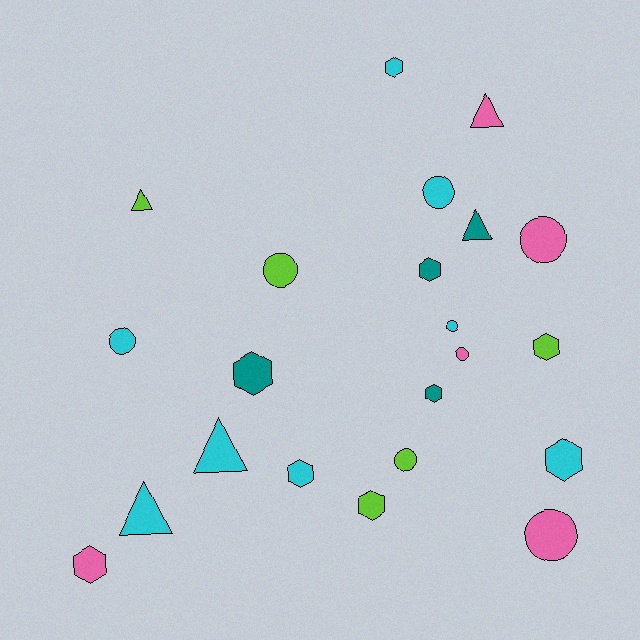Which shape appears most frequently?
Hexagon, with 9 objects.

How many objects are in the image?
There are 22 objects.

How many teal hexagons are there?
There are 3 teal hexagons.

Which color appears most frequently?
Cyan, with 8 objects.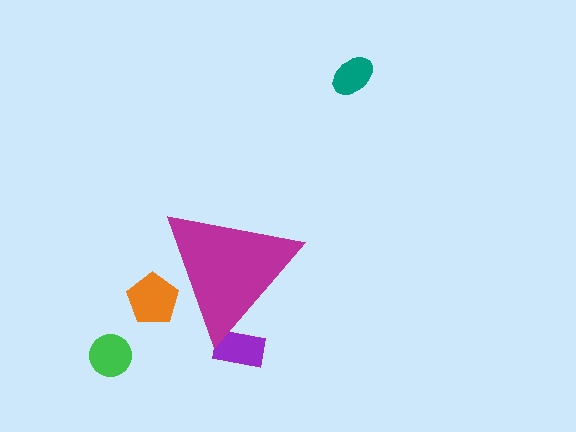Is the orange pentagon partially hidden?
Yes, the orange pentagon is partially hidden behind the magenta triangle.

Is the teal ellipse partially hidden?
No, the teal ellipse is fully visible.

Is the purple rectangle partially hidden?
Yes, the purple rectangle is partially hidden behind the magenta triangle.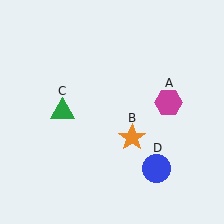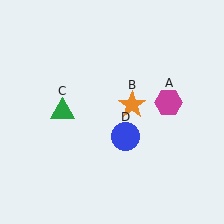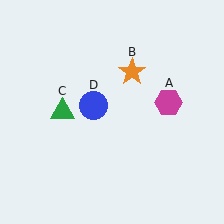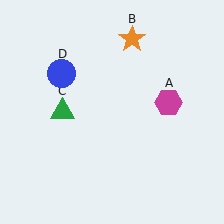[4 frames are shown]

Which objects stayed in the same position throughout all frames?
Magenta hexagon (object A) and green triangle (object C) remained stationary.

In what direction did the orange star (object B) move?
The orange star (object B) moved up.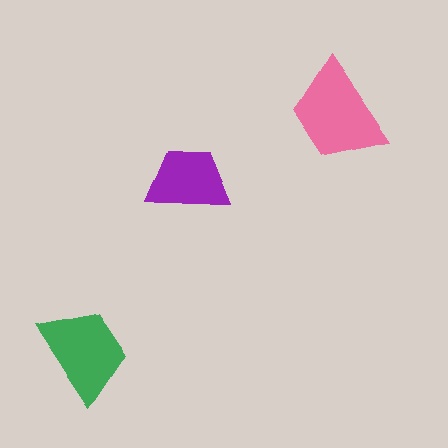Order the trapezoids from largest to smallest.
the pink one, the green one, the purple one.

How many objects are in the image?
There are 3 objects in the image.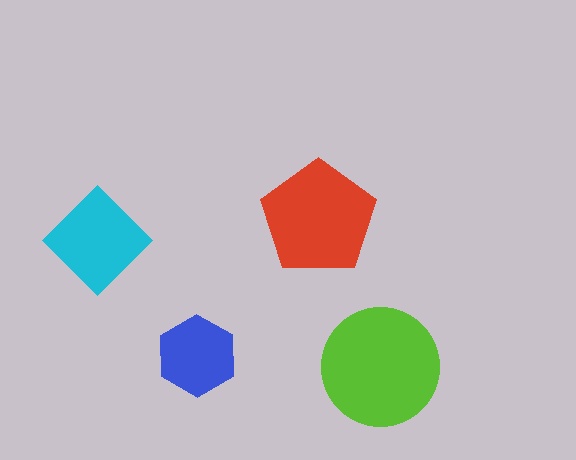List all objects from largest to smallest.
The lime circle, the red pentagon, the cyan diamond, the blue hexagon.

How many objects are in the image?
There are 4 objects in the image.